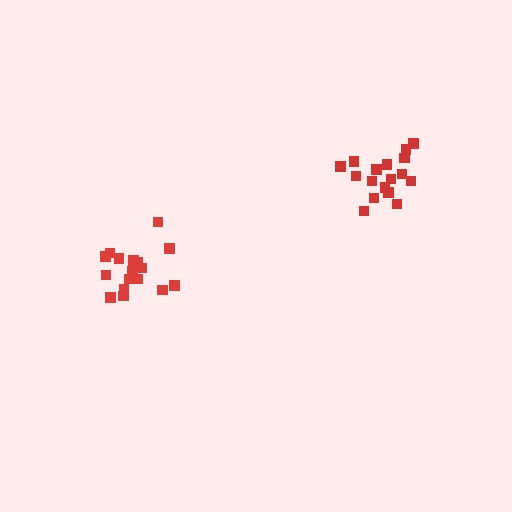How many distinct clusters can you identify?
There are 2 distinct clusters.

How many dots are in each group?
Group 1: 18 dots, Group 2: 17 dots (35 total).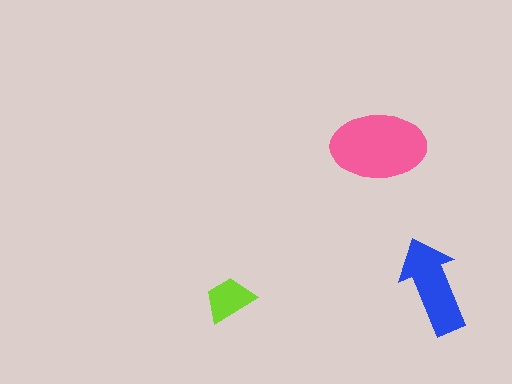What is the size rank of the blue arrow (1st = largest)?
2nd.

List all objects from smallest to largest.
The lime trapezoid, the blue arrow, the pink ellipse.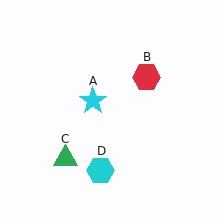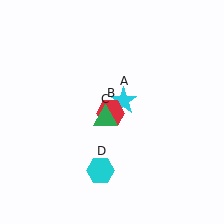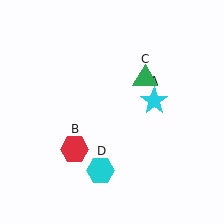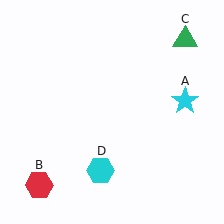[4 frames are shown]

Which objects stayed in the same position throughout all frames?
Cyan hexagon (object D) remained stationary.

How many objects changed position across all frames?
3 objects changed position: cyan star (object A), red hexagon (object B), green triangle (object C).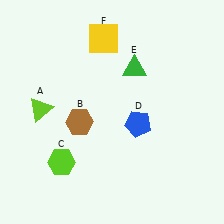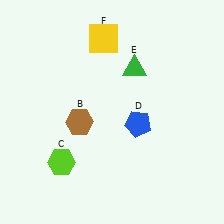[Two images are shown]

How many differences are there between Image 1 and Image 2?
There is 1 difference between the two images.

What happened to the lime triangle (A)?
The lime triangle (A) was removed in Image 2. It was in the top-left area of Image 1.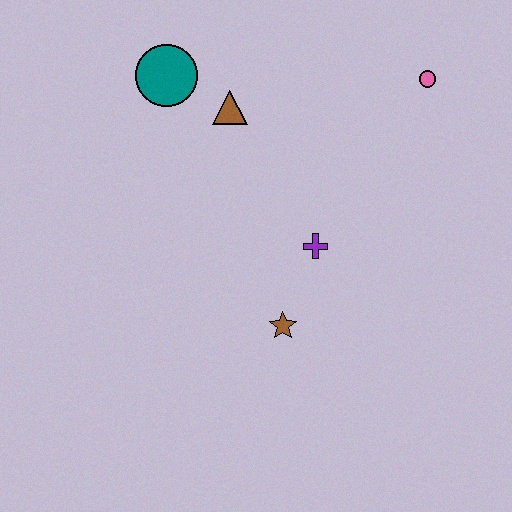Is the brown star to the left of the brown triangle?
No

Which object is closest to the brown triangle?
The teal circle is closest to the brown triangle.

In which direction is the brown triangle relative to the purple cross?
The brown triangle is above the purple cross.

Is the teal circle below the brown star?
No